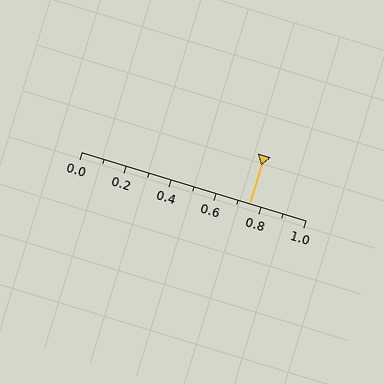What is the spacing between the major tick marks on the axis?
The major ticks are spaced 0.2 apart.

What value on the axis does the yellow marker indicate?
The marker indicates approximately 0.75.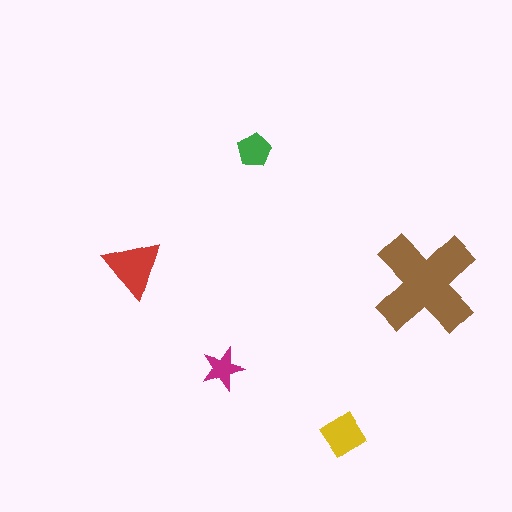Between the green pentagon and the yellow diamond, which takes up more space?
The yellow diamond.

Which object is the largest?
The brown cross.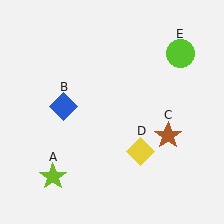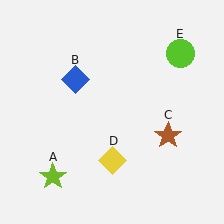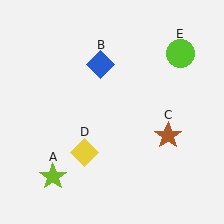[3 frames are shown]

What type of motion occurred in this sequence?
The blue diamond (object B), yellow diamond (object D) rotated clockwise around the center of the scene.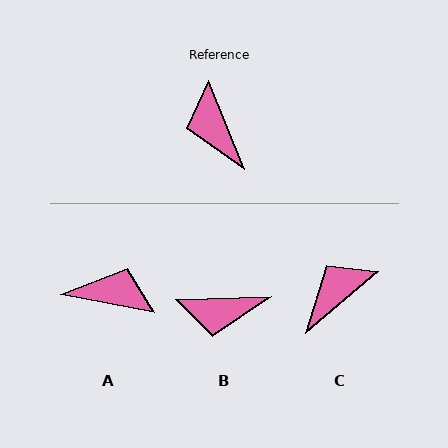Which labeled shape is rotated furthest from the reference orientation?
A, about 124 degrees away.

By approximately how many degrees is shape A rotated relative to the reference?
Approximately 124 degrees clockwise.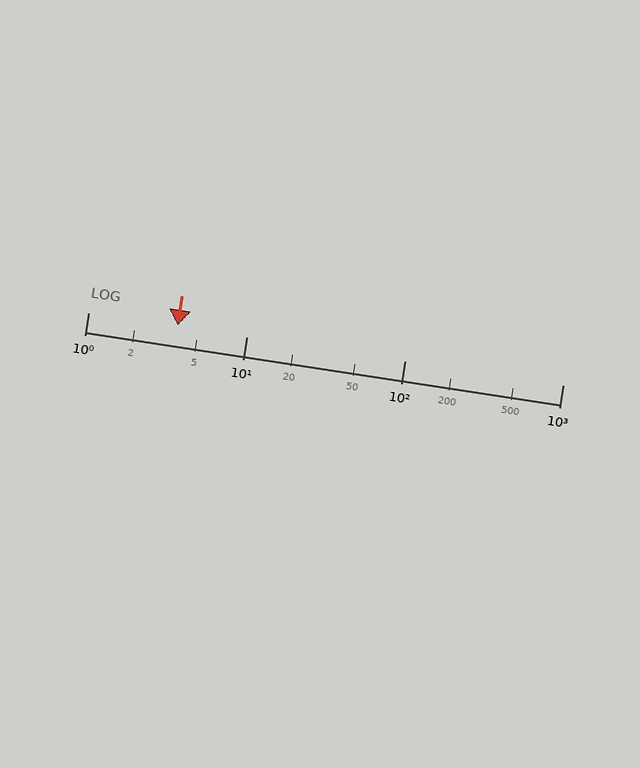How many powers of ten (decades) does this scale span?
The scale spans 3 decades, from 1 to 1000.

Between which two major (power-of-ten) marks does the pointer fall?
The pointer is between 1 and 10.